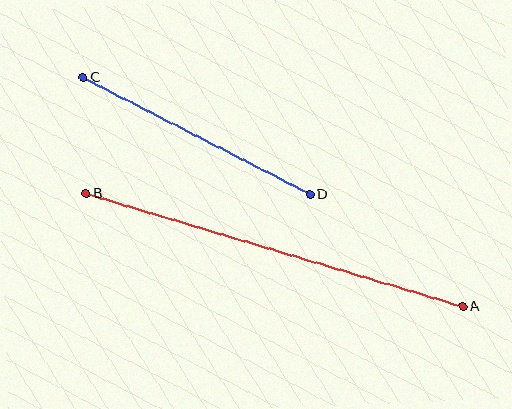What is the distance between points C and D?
The distance is approximately 255 pixels.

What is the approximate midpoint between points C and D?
The midpoint is at approximately (196, 136) pixels.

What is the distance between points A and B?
The distance is approximately 393 pixels.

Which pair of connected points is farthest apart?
Points A and B are farthest apart.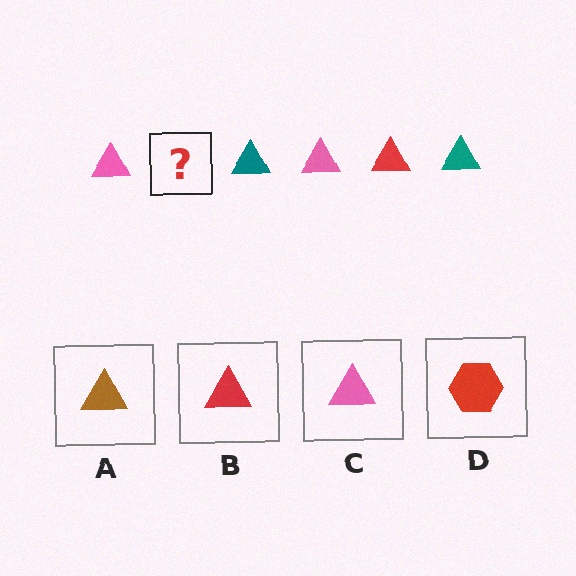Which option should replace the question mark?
Option B.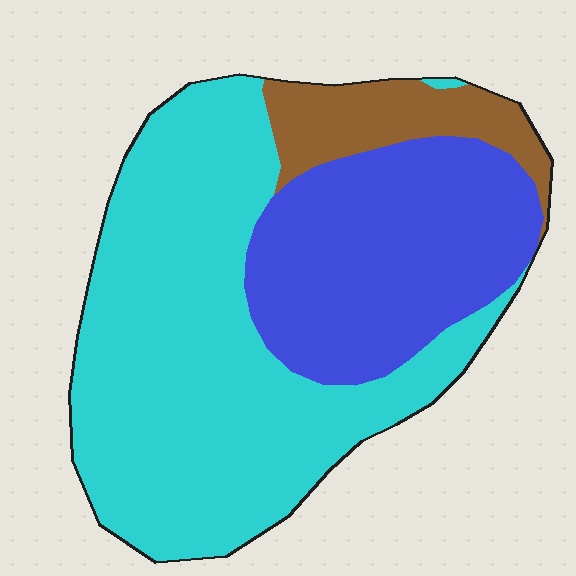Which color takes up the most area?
Cyan, at roughly 55%.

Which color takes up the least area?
Brown, at roughly 10%.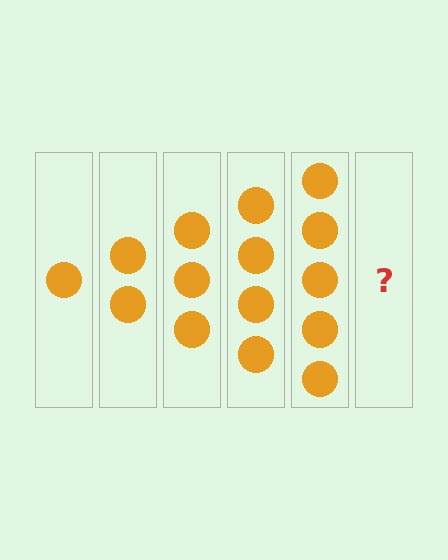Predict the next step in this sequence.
The next step is 6 circles.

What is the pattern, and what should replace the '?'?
The pattern is that each step adds one more circle. The '?' should be 6 circles.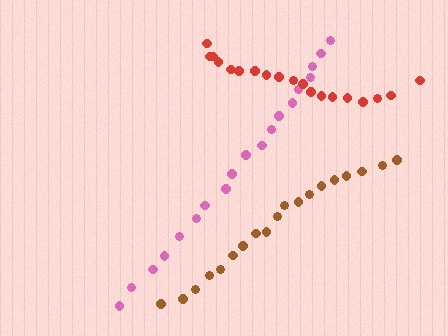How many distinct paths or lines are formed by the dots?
There are 3 distinct paths.